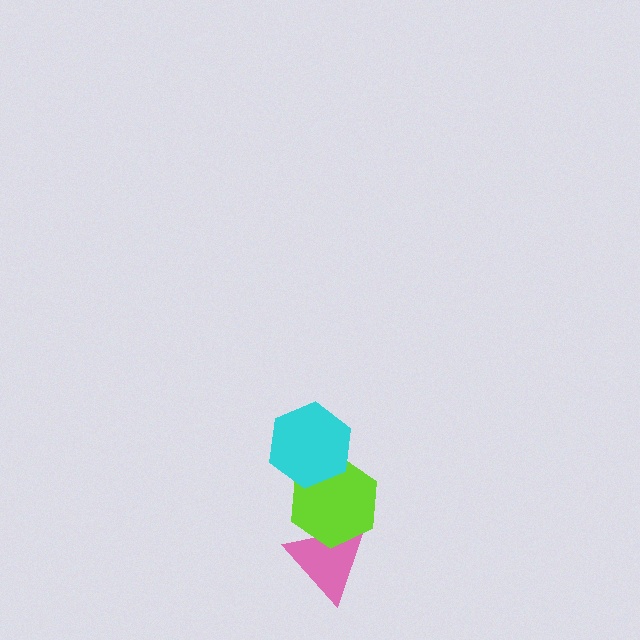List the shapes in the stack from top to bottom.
From top to bottom: the cyan hexagon, the lime hexagon, the pink triangle.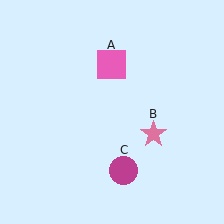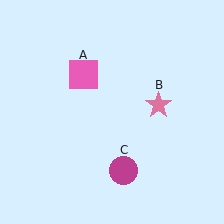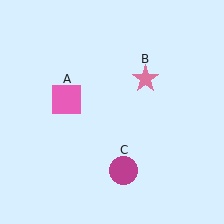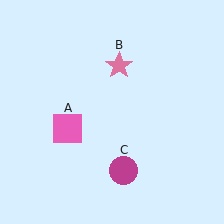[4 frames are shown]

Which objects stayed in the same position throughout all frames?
Magenta circle (object C) remained stationary.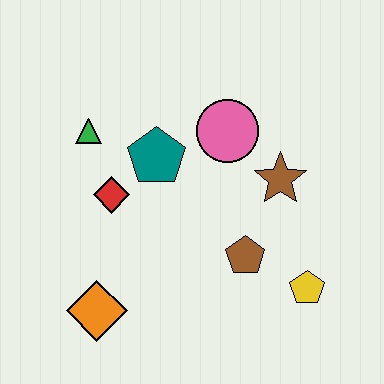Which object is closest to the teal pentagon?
The red diamond is closest to the teal pentagon.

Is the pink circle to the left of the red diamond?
No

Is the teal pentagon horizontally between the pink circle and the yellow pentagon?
No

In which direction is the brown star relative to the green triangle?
The brown star is to the right of the green triangle.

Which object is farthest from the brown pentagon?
The green triangle is farthest from the brown pentagon.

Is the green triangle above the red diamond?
Yes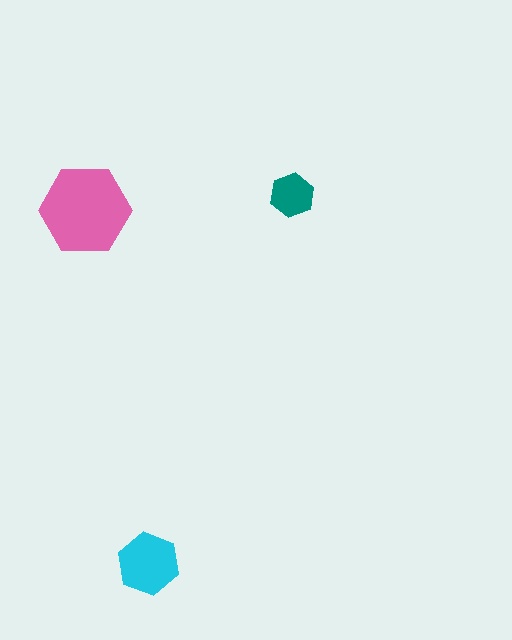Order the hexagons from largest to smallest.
the pink one, the cyan one, the teal one.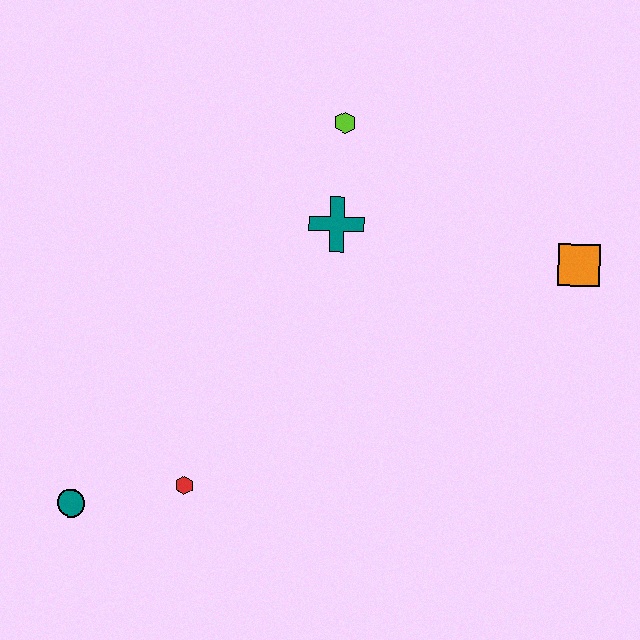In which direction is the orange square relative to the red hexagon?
The orange square is to the right of the red hexagon.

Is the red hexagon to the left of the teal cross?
Yes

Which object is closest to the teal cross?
The lime hexagon is closest to the teal cross.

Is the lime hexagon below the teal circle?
No